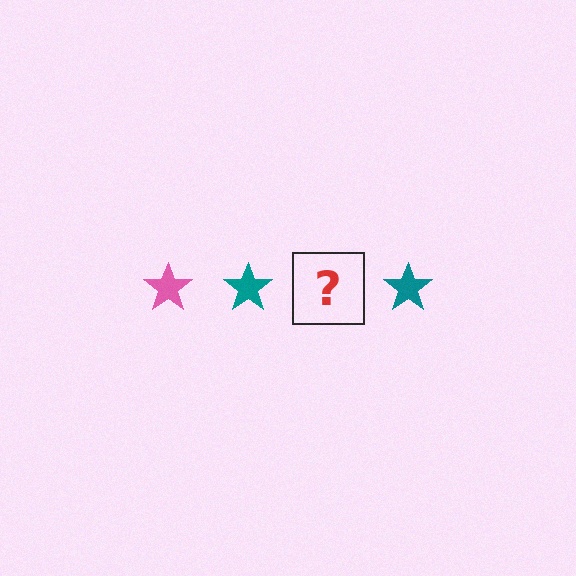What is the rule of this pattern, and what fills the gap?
The rule is that the pattern cycles through pink, teal stars. The gap should be filled with a pink star.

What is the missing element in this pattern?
The missing element is a pink star.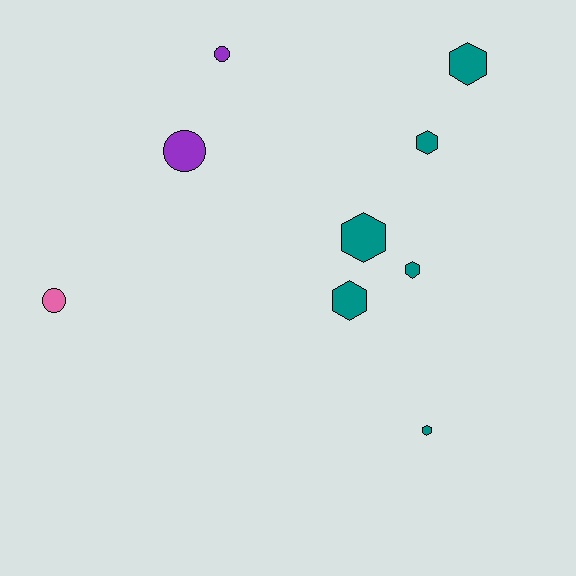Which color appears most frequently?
Teal, with 6 objects.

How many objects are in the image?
There are 9 objects.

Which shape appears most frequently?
Hexagon, with 6 objects.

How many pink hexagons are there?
There are no pink hexagons.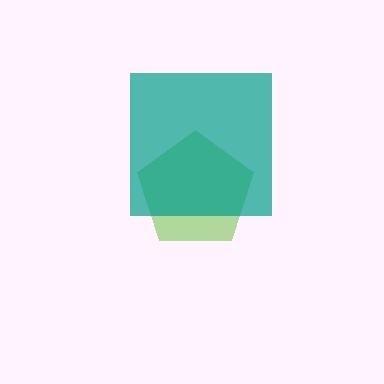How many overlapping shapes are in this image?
There are 2 overlapping shapes in the image.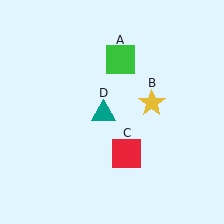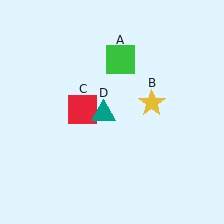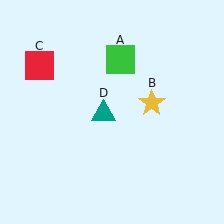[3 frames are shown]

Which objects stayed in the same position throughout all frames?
Green square (object A) and yellow star (object B) and teal triangle (object D) remained stationary.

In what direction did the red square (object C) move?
The red square (object C) moved up and to the left.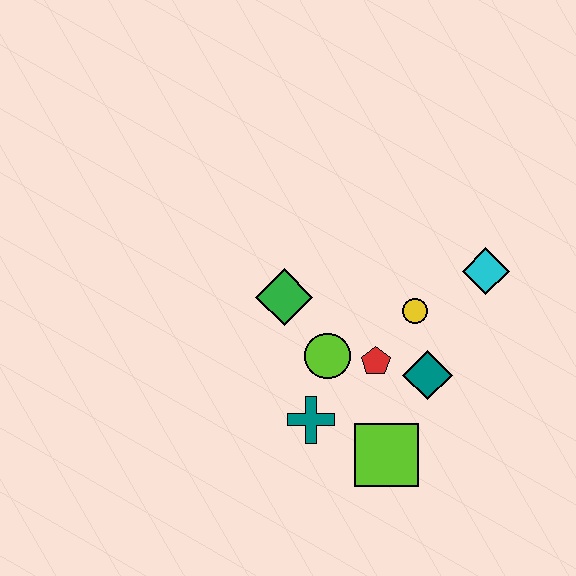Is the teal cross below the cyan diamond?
Yes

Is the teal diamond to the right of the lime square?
Yes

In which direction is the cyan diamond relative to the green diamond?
The cyan diamond is to the right of the green diamond.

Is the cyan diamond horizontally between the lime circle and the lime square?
No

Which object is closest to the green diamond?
The lime circle is closest to the green diamond.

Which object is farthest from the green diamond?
The cyan diamond is farthest from the green diamond.